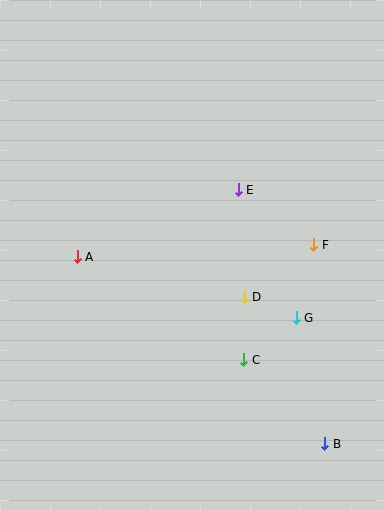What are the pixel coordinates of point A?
Point A is at (77, 257).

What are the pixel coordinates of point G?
Point G is at (296, 318).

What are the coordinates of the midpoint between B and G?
The midpoint between B and G is at (311, 381).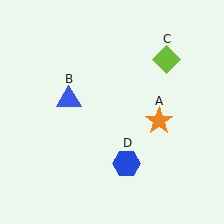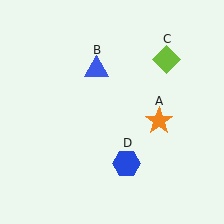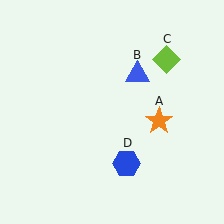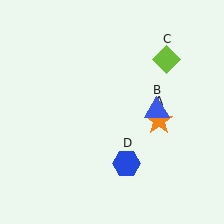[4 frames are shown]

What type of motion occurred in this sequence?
The blue triangle (object B) rotated clockwise around the center of the scene.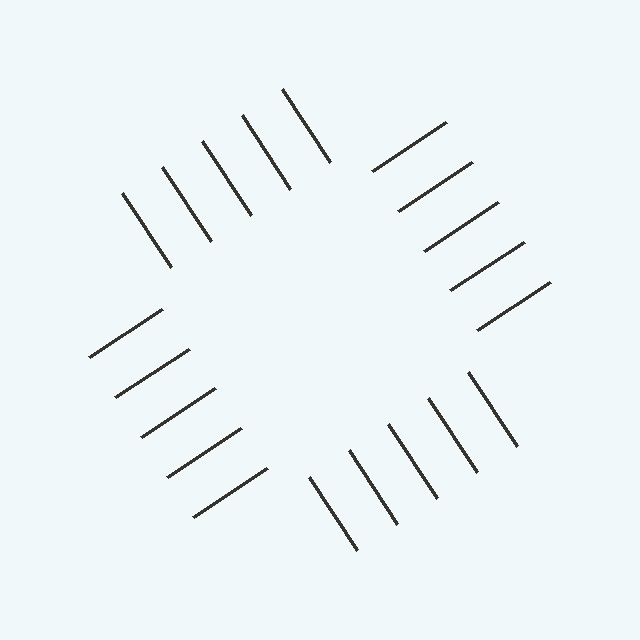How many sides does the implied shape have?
4 sides — the line-ends trace a square.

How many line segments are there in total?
20 — 5 along each of the 4 edges.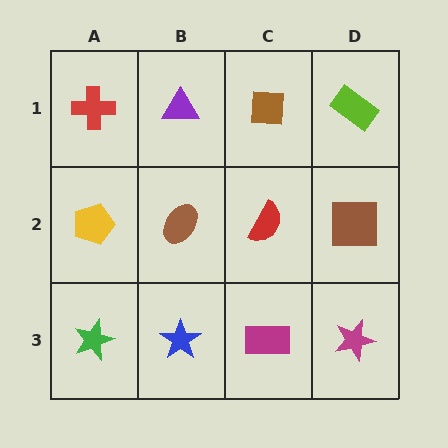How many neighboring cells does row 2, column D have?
3.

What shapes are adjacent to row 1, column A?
A yellow pentagon (row 2, column A), a purple triangle (row 1, column B).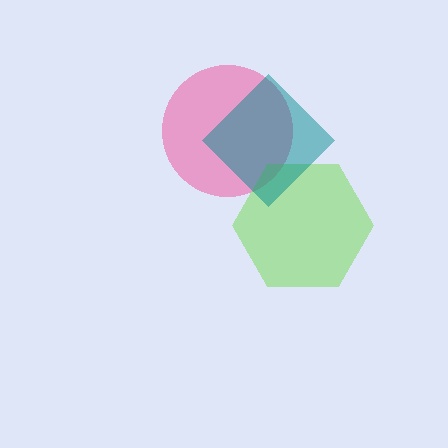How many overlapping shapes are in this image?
There are 3 overlapping shapes in the image.